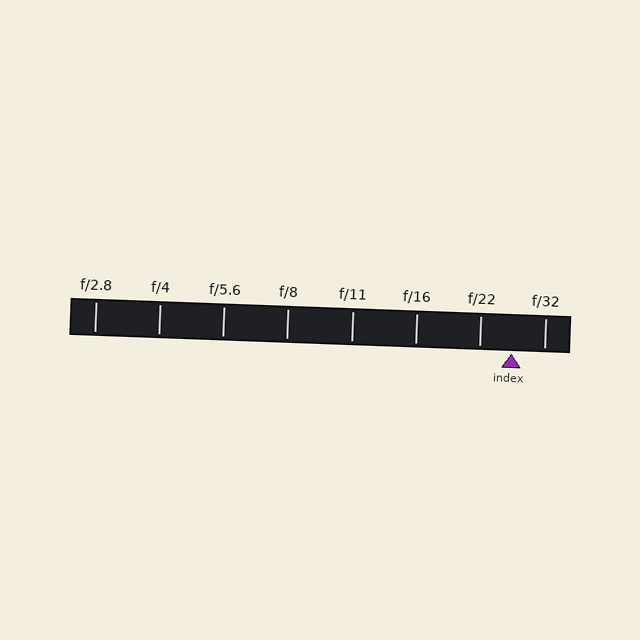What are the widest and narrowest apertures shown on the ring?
The widest aperture shown is f/2.8 and the narrowest is f/32.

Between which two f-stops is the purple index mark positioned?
The index mark is between f/22 and f/32.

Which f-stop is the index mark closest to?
The index mark is closest to f/22.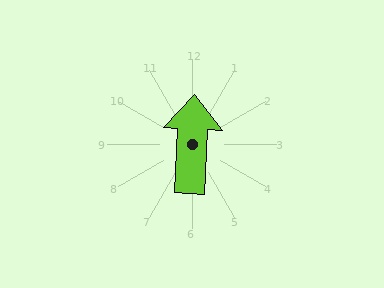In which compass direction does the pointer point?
North.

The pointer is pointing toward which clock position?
Roughly 12 o'clock.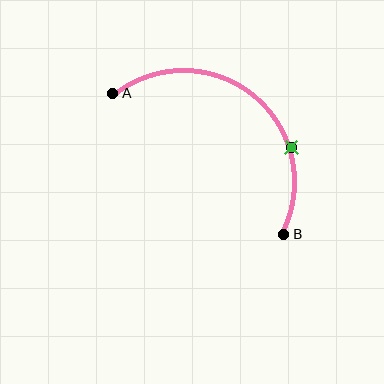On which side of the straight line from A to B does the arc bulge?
The arc bulges above and to the right of the straight line connecting A and B.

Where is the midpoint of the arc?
The arc midpoint is the point on the curve farthest from the straight line joining A and B. It sits above and to the right of that line.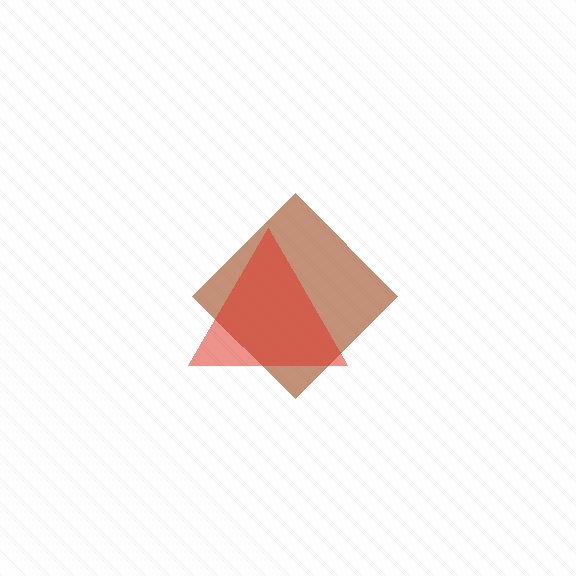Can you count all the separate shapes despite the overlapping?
Yes, there are 2 separate shapes.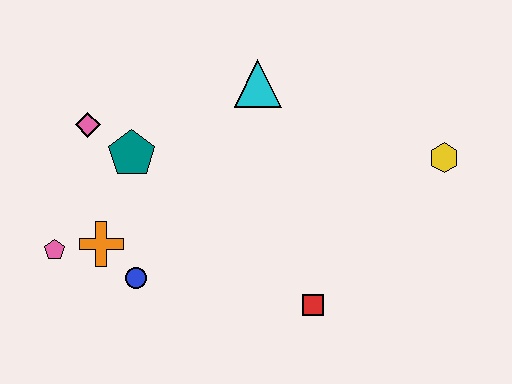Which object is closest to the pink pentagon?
The orange cross is closest to the pink pentagon.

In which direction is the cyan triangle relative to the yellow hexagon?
The cyan triangle is to the left of the yellow hexagon.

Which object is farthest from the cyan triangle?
The pink pentagon is farthest from the cyan triangle.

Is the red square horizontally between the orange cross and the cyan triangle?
No